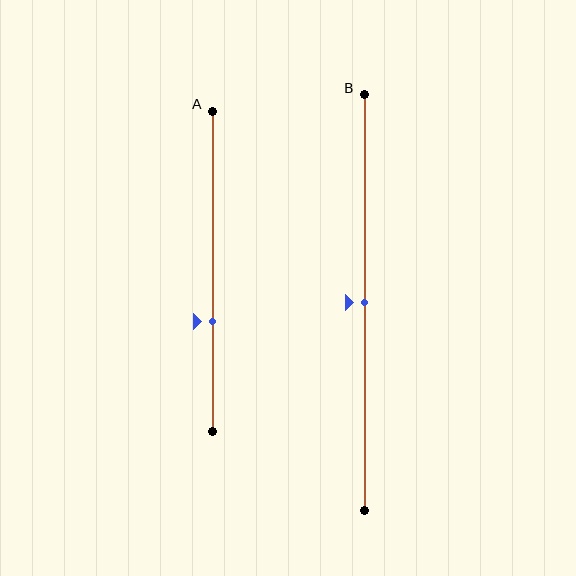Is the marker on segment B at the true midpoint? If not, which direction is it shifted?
Yes, the marker on segment B is at the true midpoint.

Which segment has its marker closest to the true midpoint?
Segment B has its marker closest to the true midpoint.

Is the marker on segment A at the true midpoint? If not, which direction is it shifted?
No, the marker on segment A is shifted downward by about 16% of the segment length.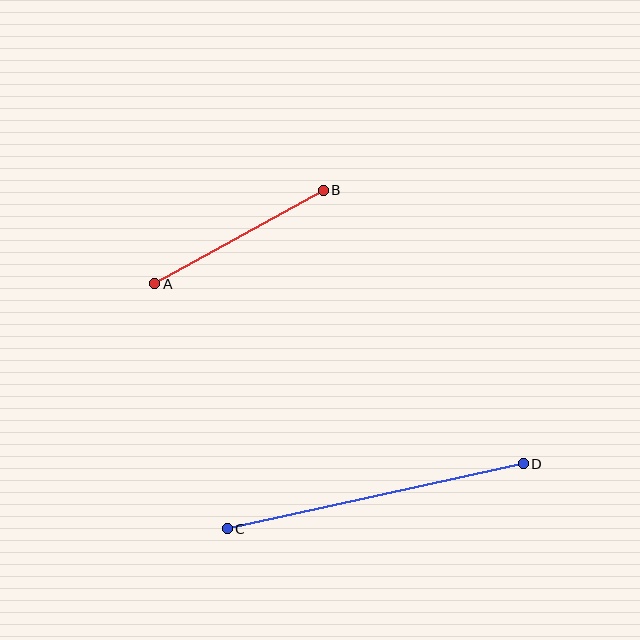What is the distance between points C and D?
The distance is approximately 303 pixels.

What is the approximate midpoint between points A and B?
The midpoint is at approximately (239, 237) pixels.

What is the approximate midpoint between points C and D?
The midpoint is at approximately (375, 496) pixels.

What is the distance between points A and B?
The distance is approximately 193 pixels.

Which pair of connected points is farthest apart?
Points C and D are farthest apart.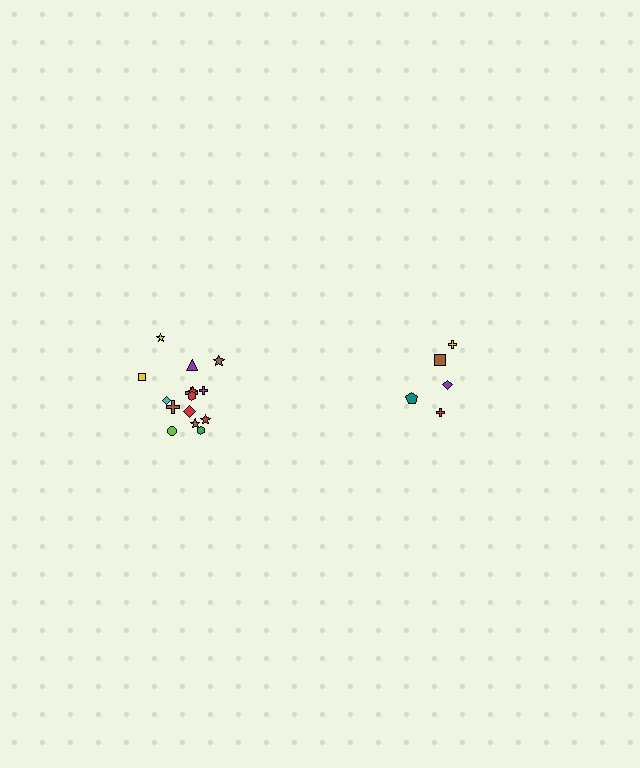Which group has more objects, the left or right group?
The left group.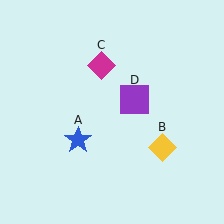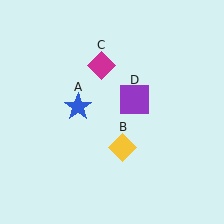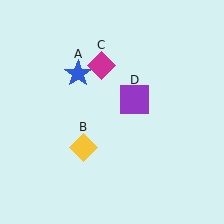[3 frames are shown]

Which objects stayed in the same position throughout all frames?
Magenta diamond (object C) and purple square (object D) remained stationary.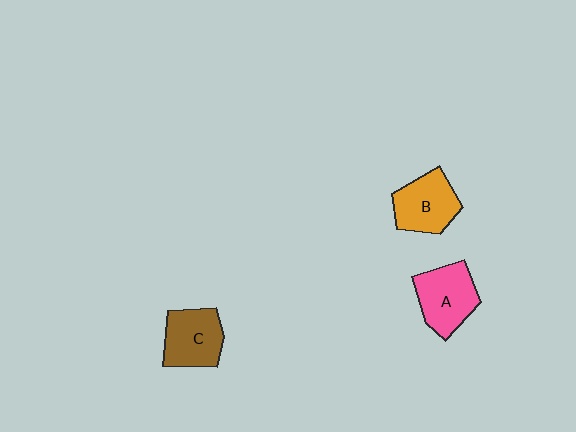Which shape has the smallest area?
Shape C (brown).